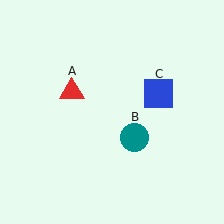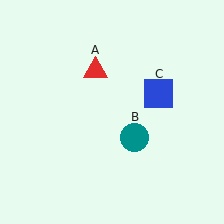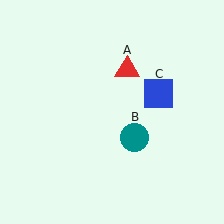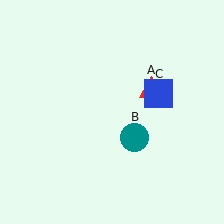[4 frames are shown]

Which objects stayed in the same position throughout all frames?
Teal circle (object B) and blue square (object C) remained stationary.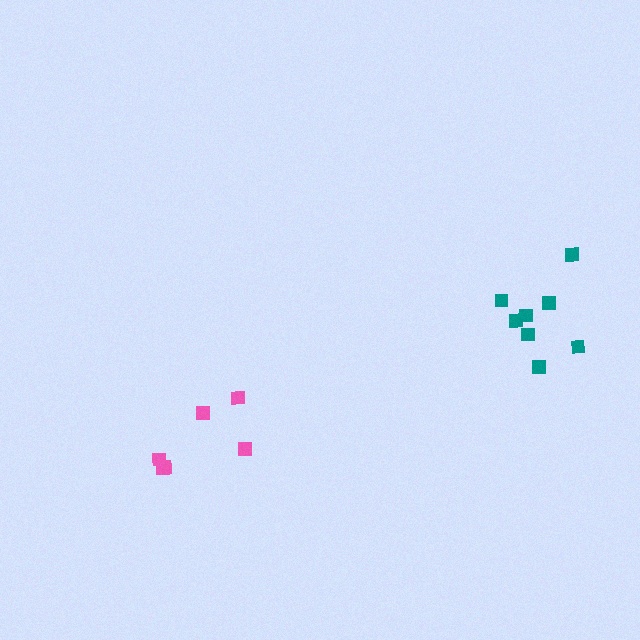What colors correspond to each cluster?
The clusters are colored: teal, pink.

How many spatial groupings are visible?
There are 2 spatial groupings.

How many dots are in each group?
Group 1: 8 dots, Group 2: 6 dots (14 total).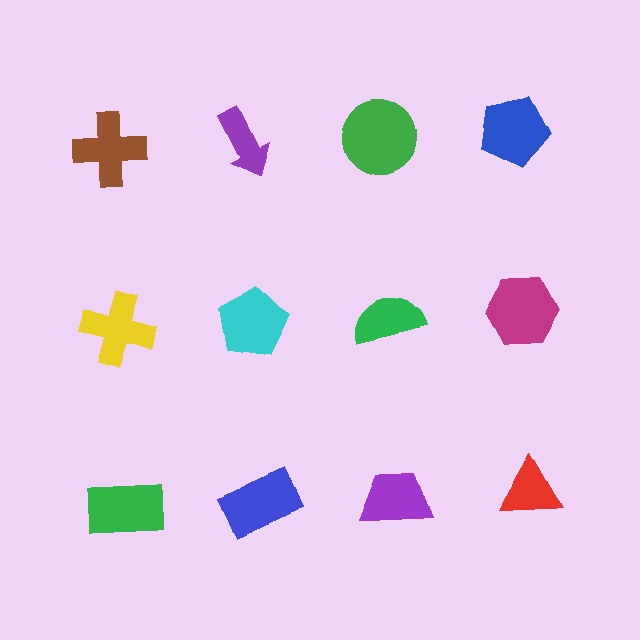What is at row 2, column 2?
A cyan pentagon.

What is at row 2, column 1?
A yellow cross.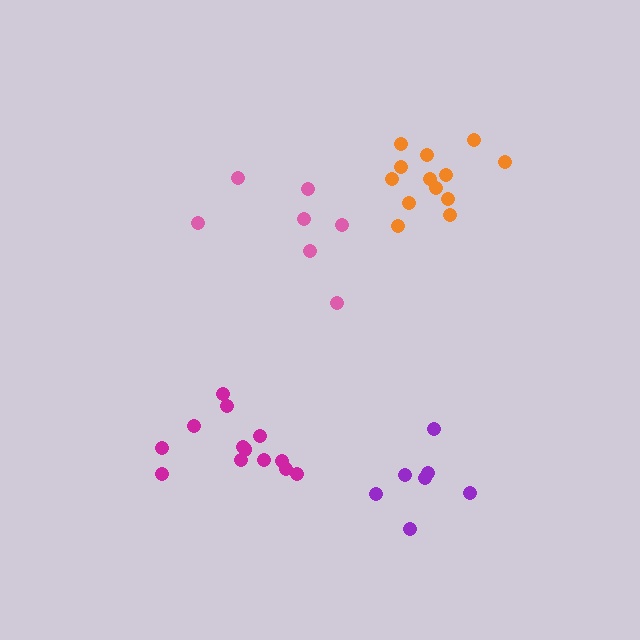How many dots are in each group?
Group 1: 7 dots, Group 2: 13 dots, Group 3: 7 dots, Group 4: 13 dots (40 total).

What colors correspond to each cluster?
The clusters are colored: purple, magenta, pink, orange.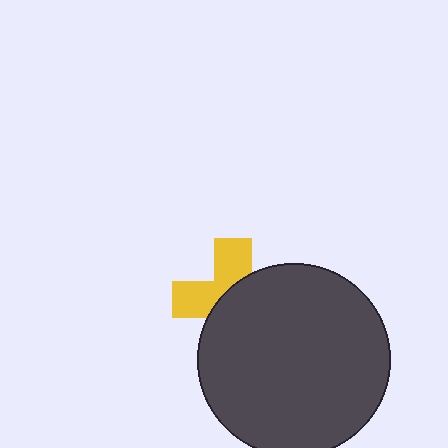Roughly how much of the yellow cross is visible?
A small part of it is visible (roughly 43%).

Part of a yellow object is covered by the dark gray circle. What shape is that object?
It is a cross.